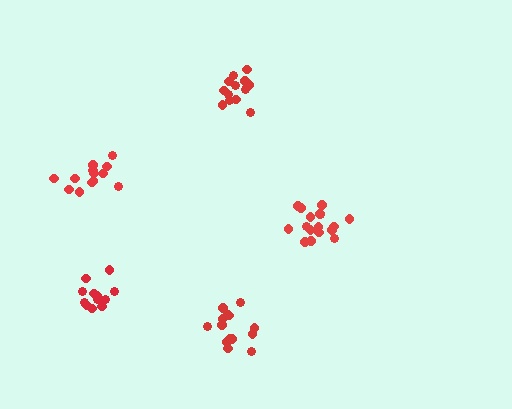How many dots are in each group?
Group 1: 13 dots, Group 2: 18 dots, Group 3: 13 dots, Group 4: 14 dots, Group 5: 13 dots (71 total).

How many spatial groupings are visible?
There are 5 spatial groupings.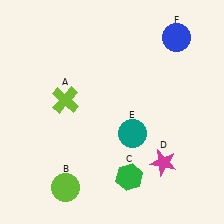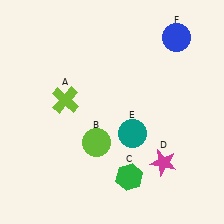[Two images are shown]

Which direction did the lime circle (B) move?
The lime circle (B) moved up.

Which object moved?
The lime circle (B) moved up.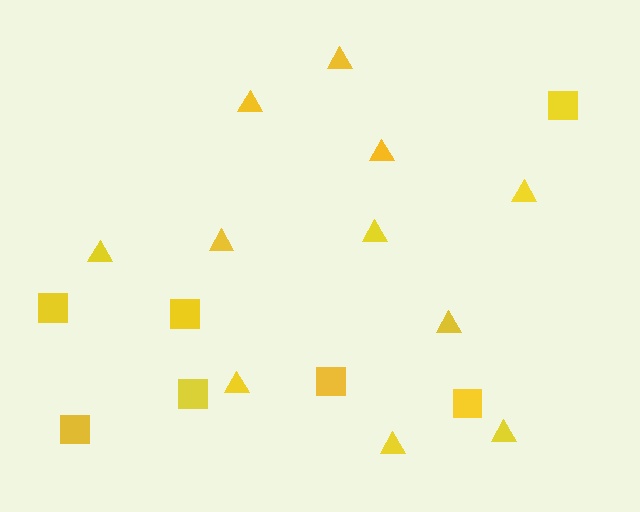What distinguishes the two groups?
There are 2 groups: one group of squares (7) and one group of triangles (11).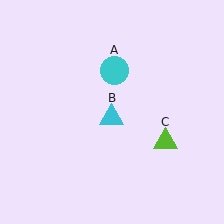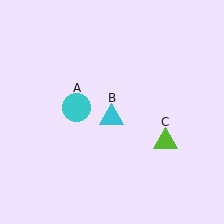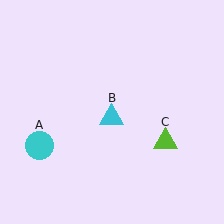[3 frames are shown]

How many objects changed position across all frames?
1 object changed position: cyan circle (object A).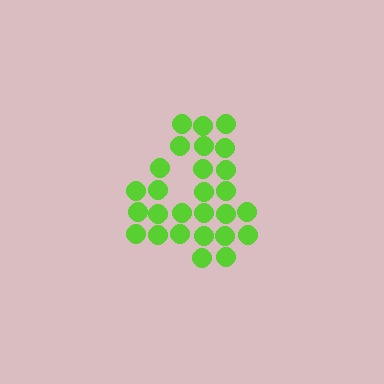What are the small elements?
The small elements are circles.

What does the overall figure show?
The overall figure shows the digit 4.